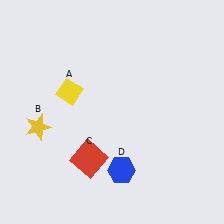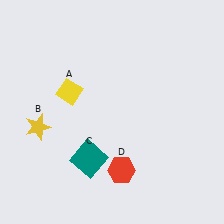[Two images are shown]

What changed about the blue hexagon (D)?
In Image 1, D is blue. In Image 2, it changed to red.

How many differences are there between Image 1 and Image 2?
There are 2 differences between the two images.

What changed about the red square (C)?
In Image 1, C is red. In Image 2, it changed to teal.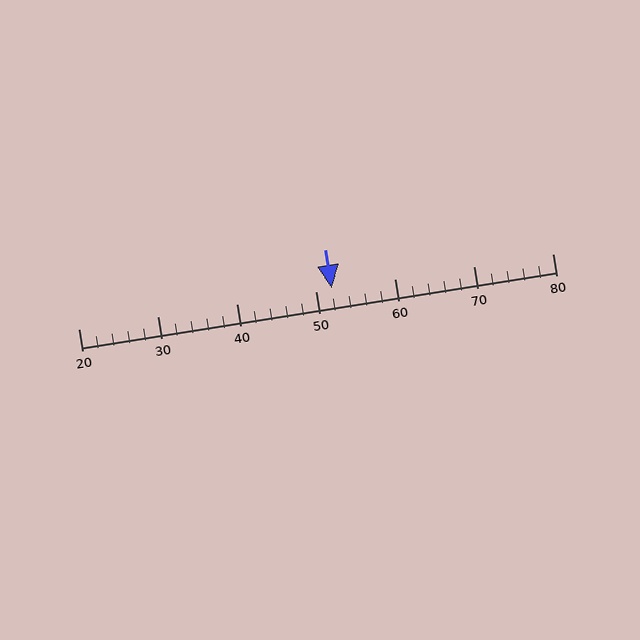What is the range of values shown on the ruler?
The ruler shows values from 20 to 80.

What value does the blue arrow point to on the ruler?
The blue arrow points to approximately 52.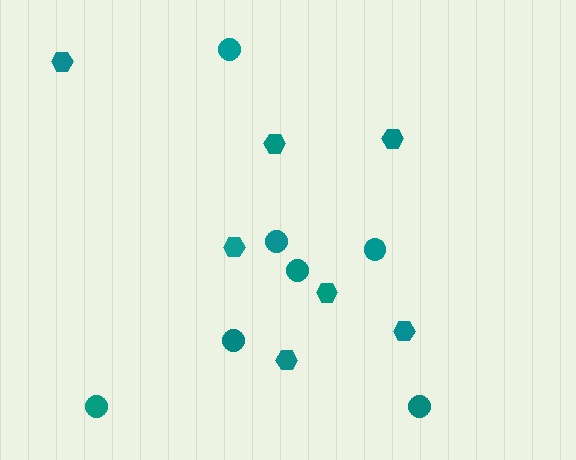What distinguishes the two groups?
There are 2 groups: one group of hexagons (7) and one group of circles (7).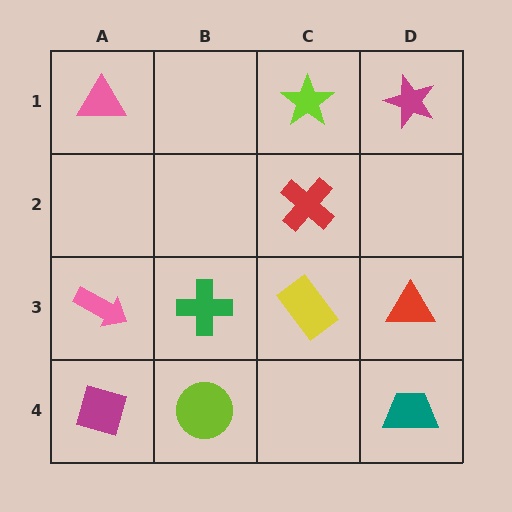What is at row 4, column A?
A magenta diamond.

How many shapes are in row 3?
4 shapes.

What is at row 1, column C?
A lime star.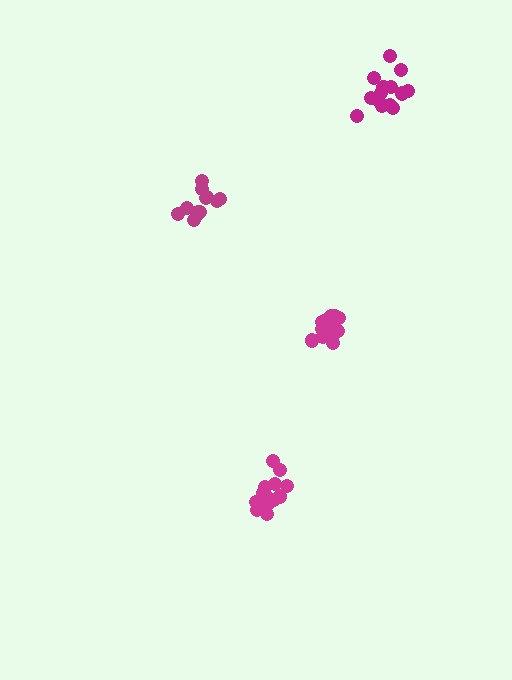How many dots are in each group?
Group 1: 14 dots, Group 2: 12 dots, Group 3: 14 dots, Group 4: 14 dots (54 total).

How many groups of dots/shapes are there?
There are 4 groups.